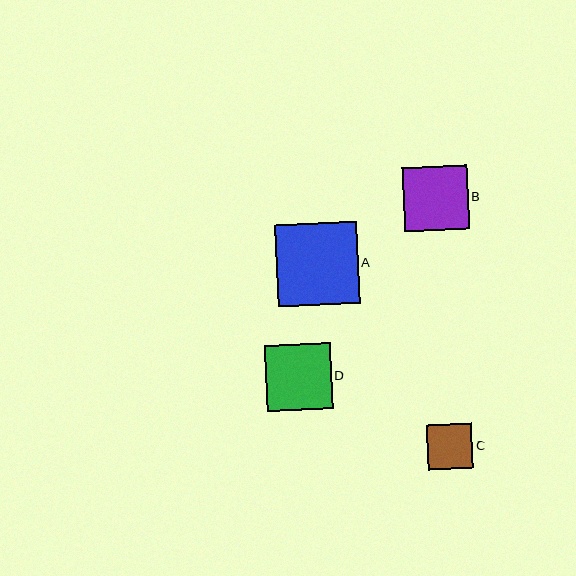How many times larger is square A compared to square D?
Square A is approximately 1.2 times the size of square D.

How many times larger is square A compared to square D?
Square A is approximately 1.2 times the size of square D.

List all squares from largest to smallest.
From largest to smallest: A, D, B, C.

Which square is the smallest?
Square C is the smallest with a size of approximately 45 pixels.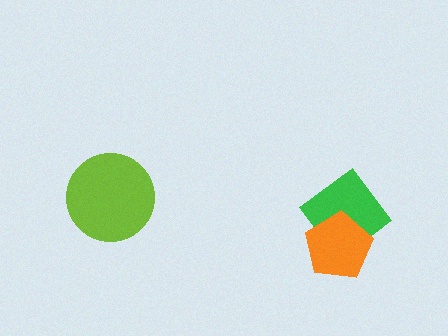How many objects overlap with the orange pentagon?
1 object overlaps with the orange pentagon.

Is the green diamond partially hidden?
Yes, it is partially covered by another shape.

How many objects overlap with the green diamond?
1 object overlaps with the green diamond.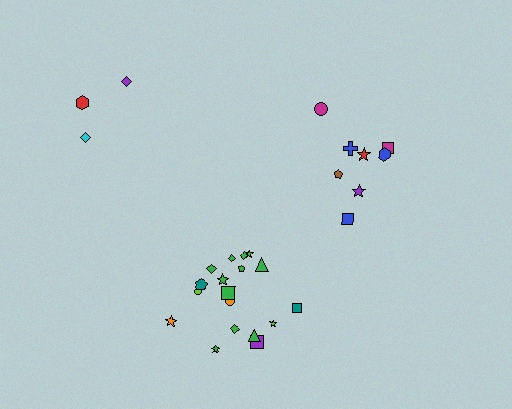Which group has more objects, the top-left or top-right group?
The top-right group.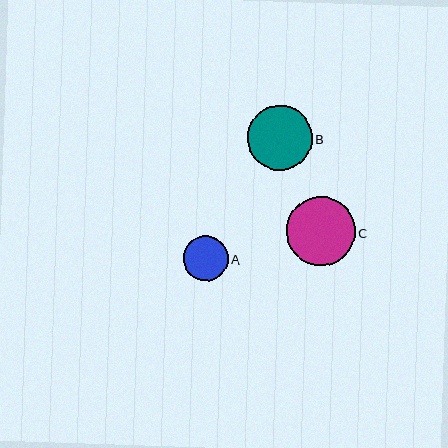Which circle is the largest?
Circle C is the largest with a size of approximately 69 pixels.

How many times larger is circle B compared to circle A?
Circle B is approximately 1.4 times the size of circle A.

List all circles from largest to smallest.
From largest to smallest: C, B, A.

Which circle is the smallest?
Circle A is the smallest with a size of approximately 45 pixels.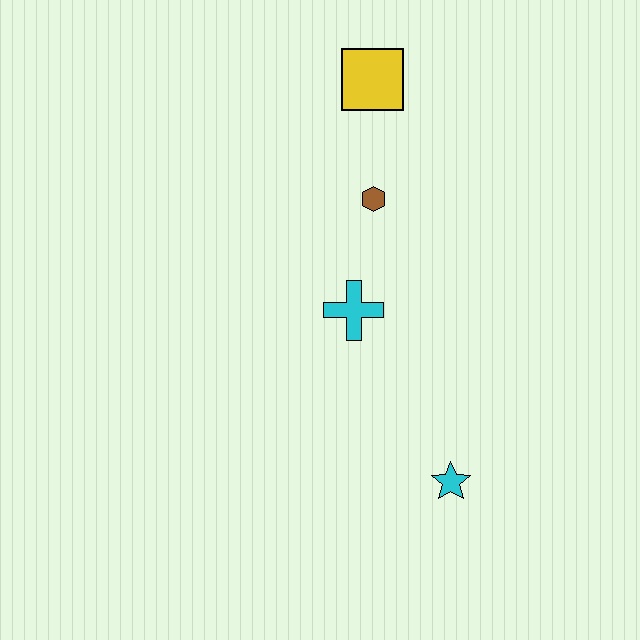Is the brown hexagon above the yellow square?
No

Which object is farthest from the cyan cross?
The yellow square is farthest from the cyan cross.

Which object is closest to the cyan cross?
The brown hexagon is closest to the cyan cross.